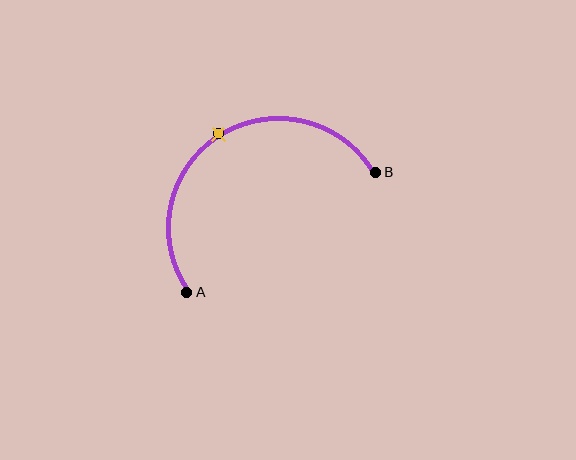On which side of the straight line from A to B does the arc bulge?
The arc bulges above the straight line connecting A and B.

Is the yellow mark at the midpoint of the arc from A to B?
Yes. The yellow mark lies on the arc at equal arc-length from both A and B — it is the arc midpoint.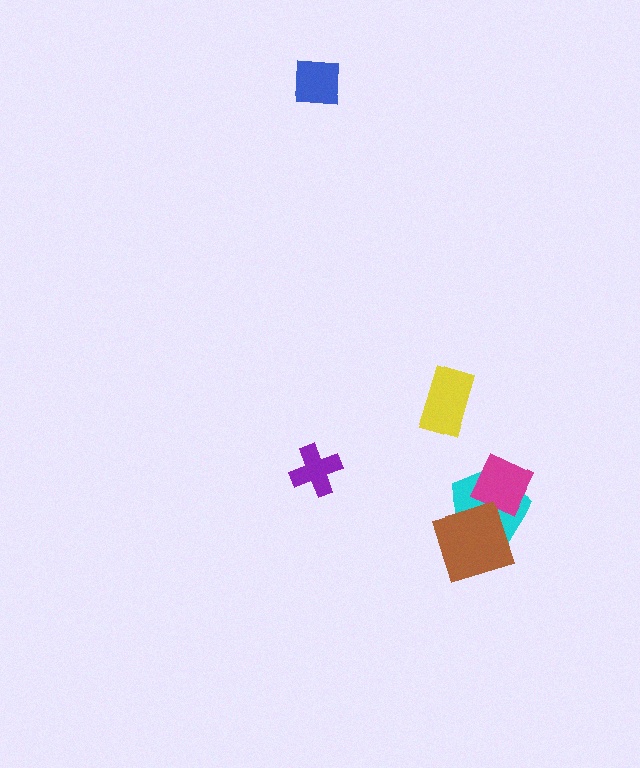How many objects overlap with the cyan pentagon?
2 objects overlap with the cyan pentagon.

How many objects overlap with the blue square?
0 objects overlap with the blue square.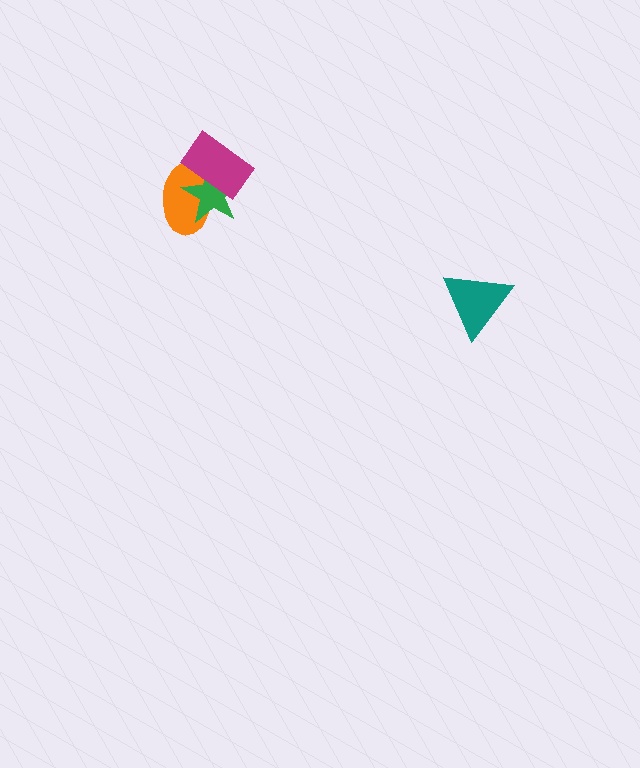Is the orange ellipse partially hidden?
Yes, it is partially covered by another shape.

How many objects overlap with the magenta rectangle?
2 objects overlap with the magenta rectangle.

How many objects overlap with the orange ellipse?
2 objects overlap with the orange ellipse.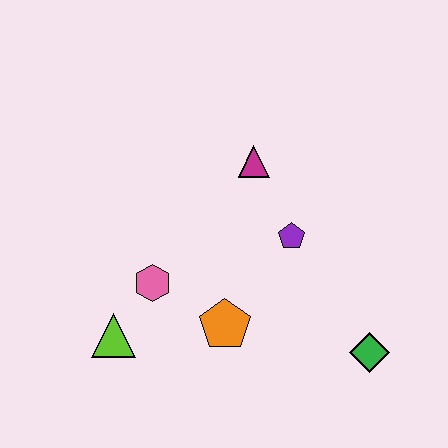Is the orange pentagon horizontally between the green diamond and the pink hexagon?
Yes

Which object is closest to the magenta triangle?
The purple pentagon is closest to the magenta triangle.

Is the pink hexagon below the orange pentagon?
No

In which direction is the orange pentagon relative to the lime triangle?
The orange pentagon is to the right of the lime triangle.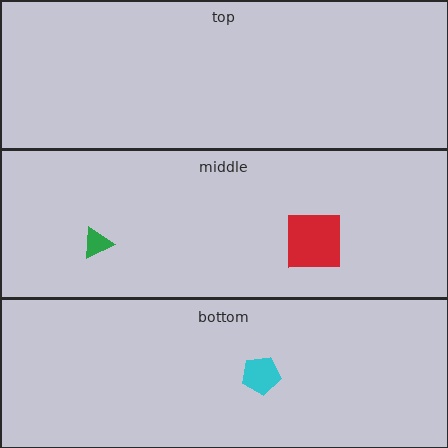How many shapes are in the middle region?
2.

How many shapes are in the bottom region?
1.